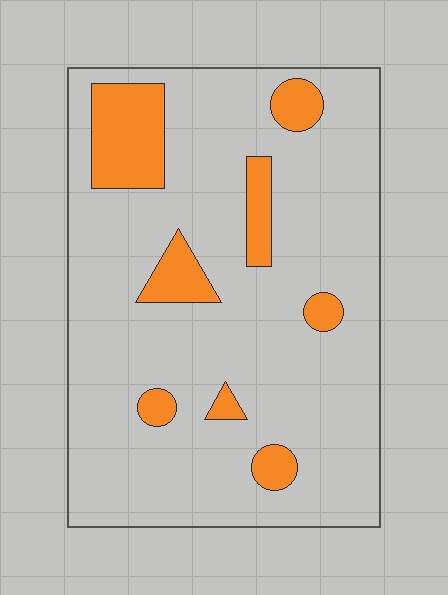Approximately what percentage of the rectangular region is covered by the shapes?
Approximately 15%.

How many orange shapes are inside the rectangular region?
8.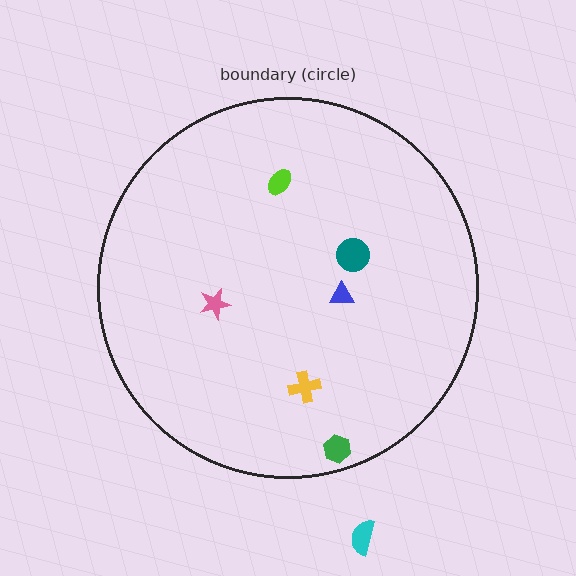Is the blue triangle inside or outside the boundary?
Inside.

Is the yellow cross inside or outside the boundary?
Inside.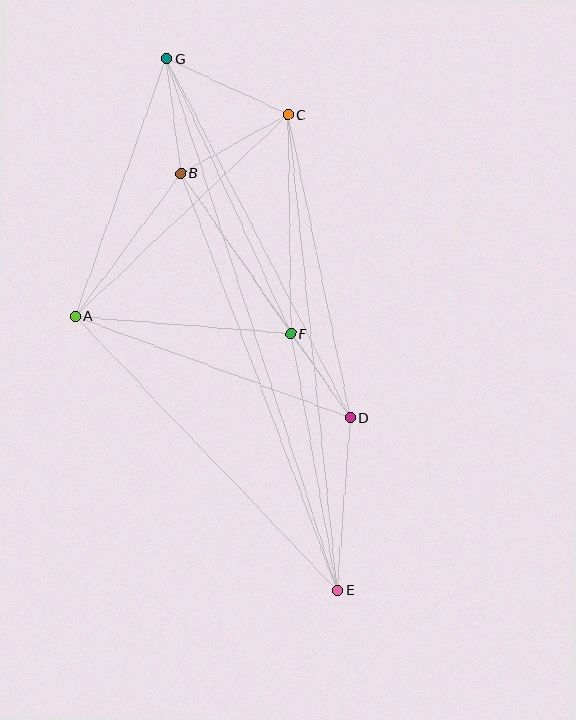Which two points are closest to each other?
Points D and F are closest to each other.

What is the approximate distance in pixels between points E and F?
The distance between E and F is approximately 260 pixels.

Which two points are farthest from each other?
Points E and G are farthest from each other.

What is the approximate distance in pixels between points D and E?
The distance between D and E is approximately 172 pixels.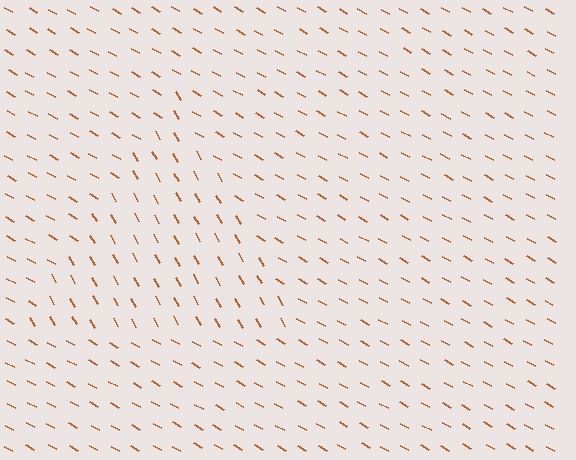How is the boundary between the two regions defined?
The boundary is defined purely by a change in line orientation (approximately 31 degrees difference). All lines are the same color and thickness.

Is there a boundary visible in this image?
Yes, there is a texture boundary formed by a change in line orientation.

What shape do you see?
I see a triangle.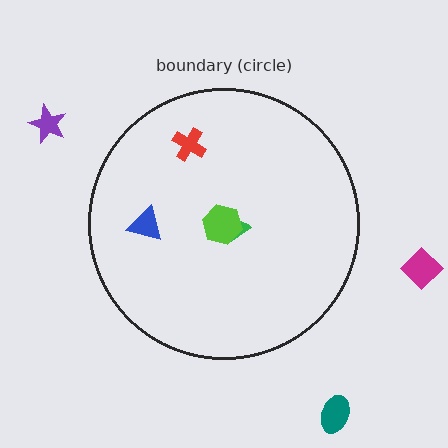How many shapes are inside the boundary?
4 inside, 3 outside.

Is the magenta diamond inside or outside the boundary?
Outside.